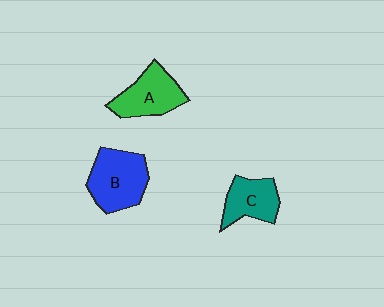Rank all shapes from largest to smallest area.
From largest to smallest: B (blue), A (green), C (teal).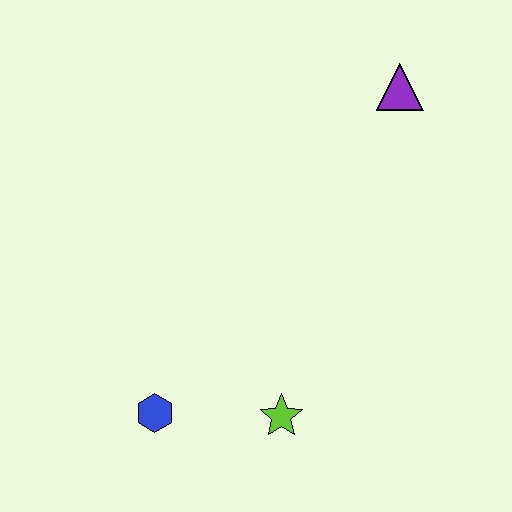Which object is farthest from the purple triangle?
The blue hexagon is farthest from the purple triangle.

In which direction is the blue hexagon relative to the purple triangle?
The blue hexagon is below the purple triangle.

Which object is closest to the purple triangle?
The lime star is closest to the purple triangle.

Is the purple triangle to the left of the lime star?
No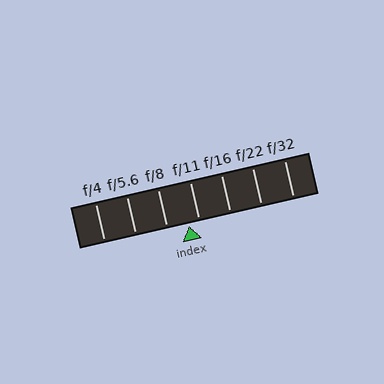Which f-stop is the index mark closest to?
The index mark is closest to f/11.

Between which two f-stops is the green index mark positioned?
The index mark is between f/8 and f/11.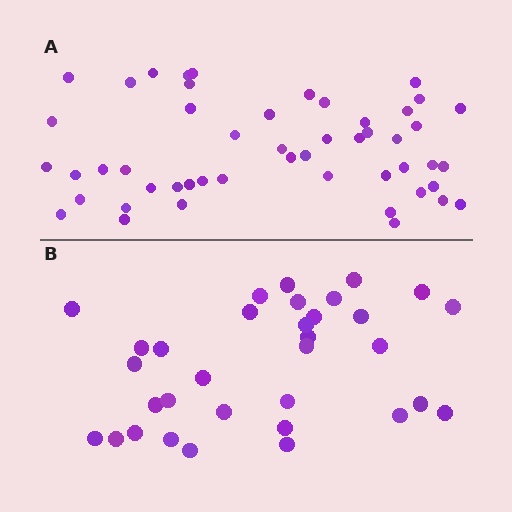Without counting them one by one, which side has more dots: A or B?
Region A (the top region) has more dots.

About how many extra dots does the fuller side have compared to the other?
Region A has approximately 15 more dots than region B.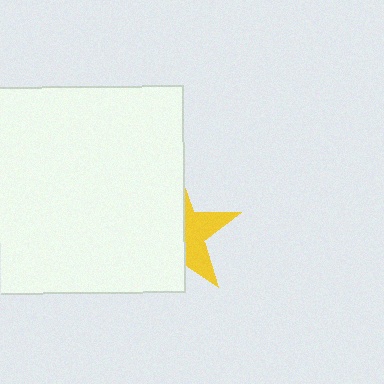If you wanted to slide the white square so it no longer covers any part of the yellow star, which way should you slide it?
Slide it left — that is the most direct way to separate the two shapes.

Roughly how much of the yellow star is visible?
A small part of it is visible (roughly 38%).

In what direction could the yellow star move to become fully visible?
The yellow star could move right. That would shift it out from behind the white square entirely.